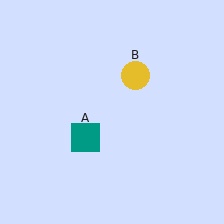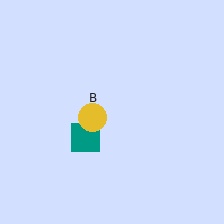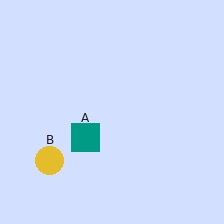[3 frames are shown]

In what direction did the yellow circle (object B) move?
The yellow circle (object B) moved down and to the left.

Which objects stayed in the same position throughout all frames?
Teal square (object A) remained stationary.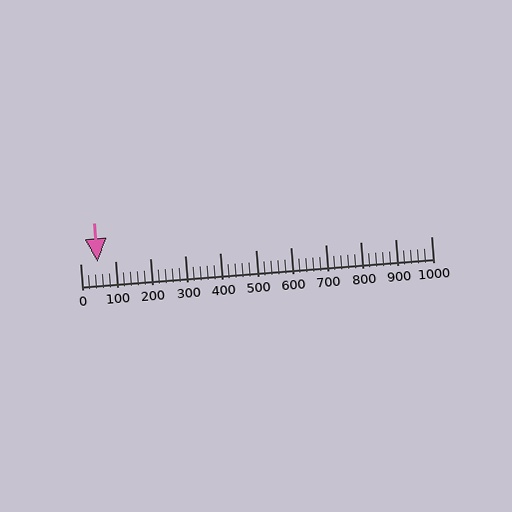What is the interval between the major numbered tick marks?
The major tick marks are spaced 100 units apart.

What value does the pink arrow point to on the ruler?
The pink arrow points to approximately 49.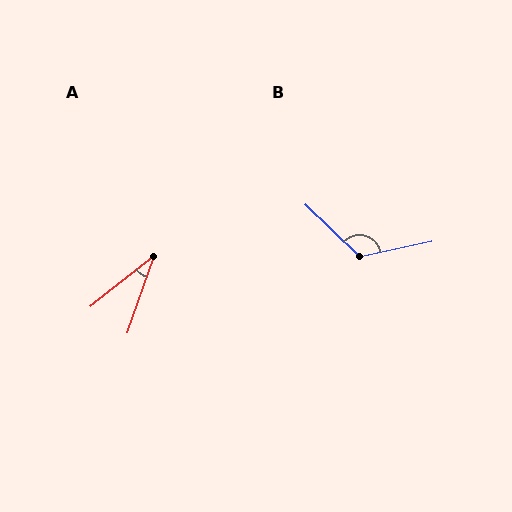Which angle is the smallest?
A, at approximately 32 degrees.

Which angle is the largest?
B, at approximately 124 degrees.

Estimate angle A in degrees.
Approximately 32 degrees.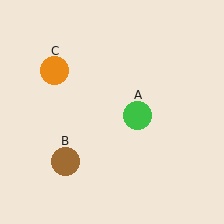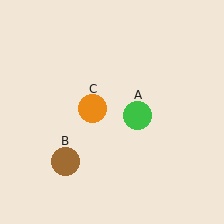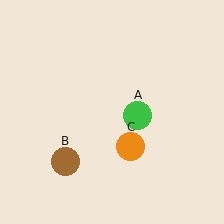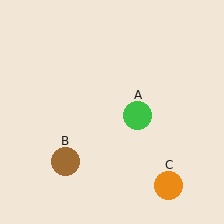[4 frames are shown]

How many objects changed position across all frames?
1 object changed position: orange circle (object C).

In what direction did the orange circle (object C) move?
The orange circle (object C) moved down and to the right.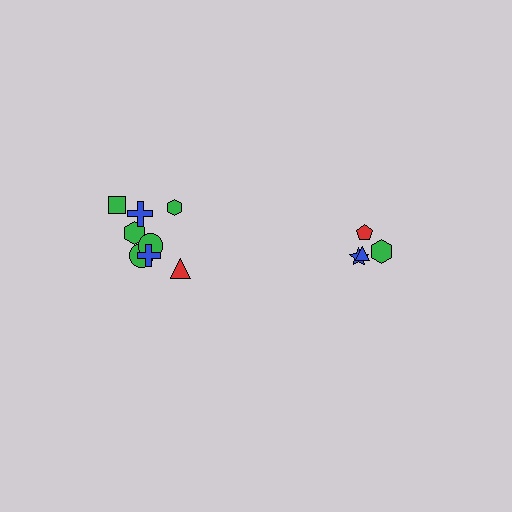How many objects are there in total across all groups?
There are 12 objects.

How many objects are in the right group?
There are 4 objects.